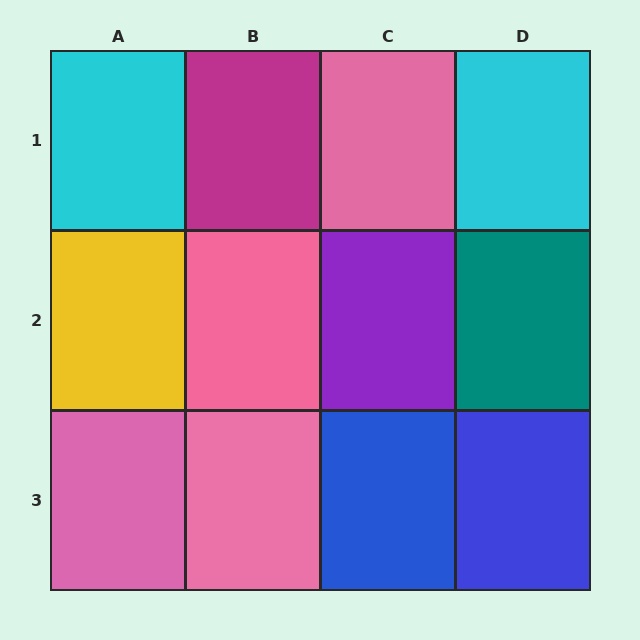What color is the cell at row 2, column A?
Yellow.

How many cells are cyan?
2 cells are cyan.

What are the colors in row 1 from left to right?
Cyan, magenta, pink, cyan.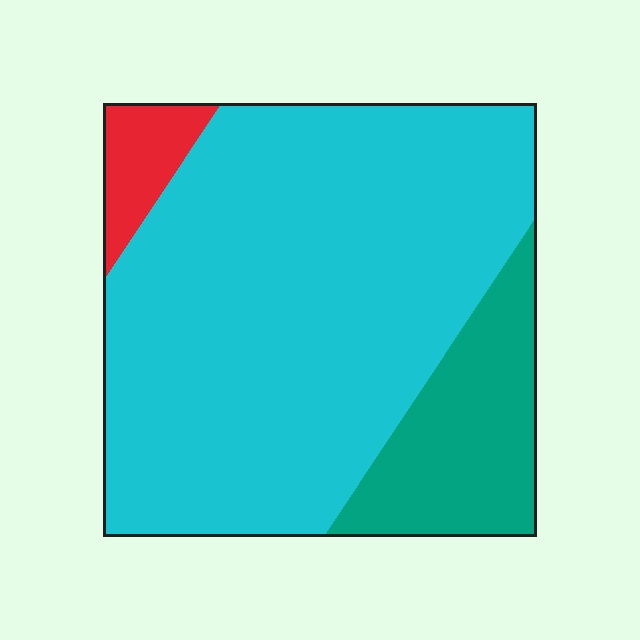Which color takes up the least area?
Red, at roughly 5%.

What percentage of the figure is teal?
Teal takes up between a sixth and a third of the figure.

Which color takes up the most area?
Cyan, at roughly 75%.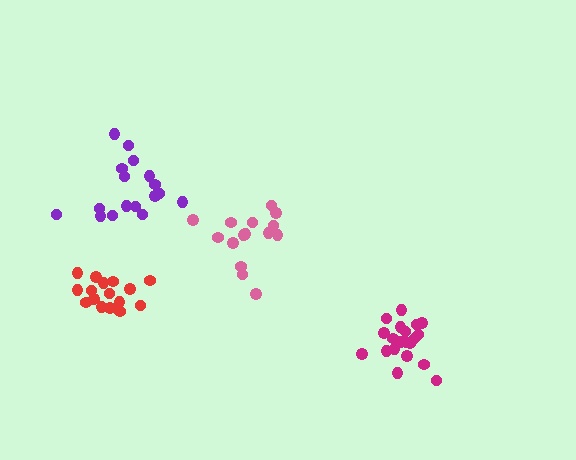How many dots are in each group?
Group 1: 15 dots, Group 2: 17 dots, Group 3: 20 dots, Group 4: 16 dots (68 total).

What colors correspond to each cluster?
The clusters are colored: pink, purple, magenta, red.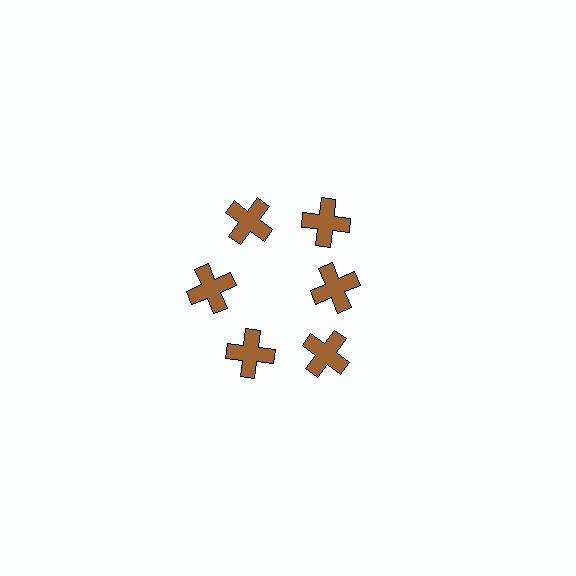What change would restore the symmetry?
The symmetry would be restored by moving it outward, back onto the ring so that all 6 crosses sit at equal angles and equal distance from the center.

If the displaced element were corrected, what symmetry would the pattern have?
It would have 6-fold rotational symmetry — the pattern would map onto itself every 60 degrees.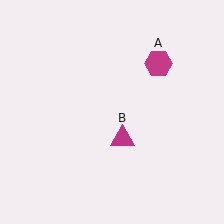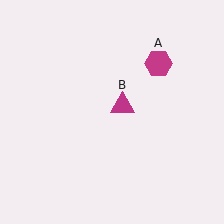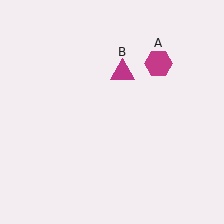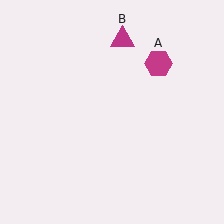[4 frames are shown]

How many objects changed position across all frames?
1 object changed position: magenta triangle (object B).